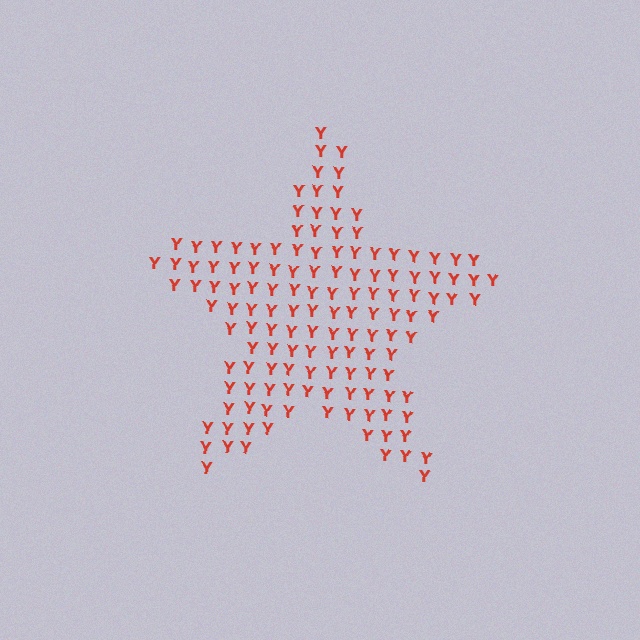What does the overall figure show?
The overall figure shows a star.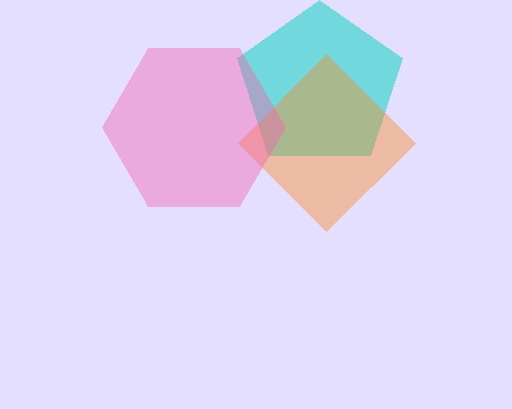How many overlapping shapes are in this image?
There are 3 overlapping shapes in the image.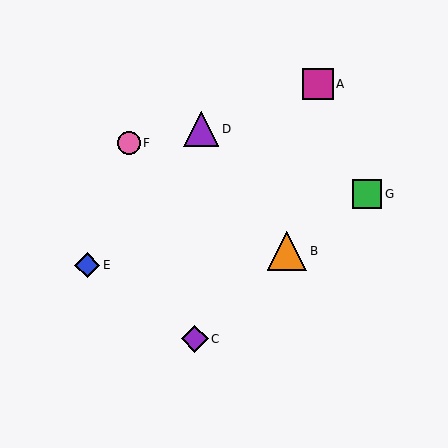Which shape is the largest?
The orange triangle (labeled B) is the largest.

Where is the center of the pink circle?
The center of the pink circle is at (129, 143).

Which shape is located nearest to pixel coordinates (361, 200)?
The green square (labeled G) at (367, 194) is nearest to that location.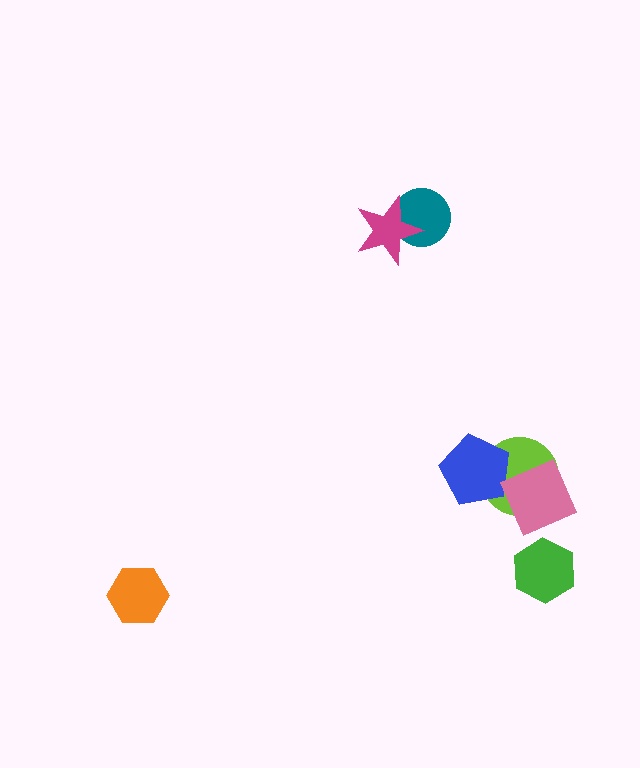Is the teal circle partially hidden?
Yes, it is partially covered by another shape.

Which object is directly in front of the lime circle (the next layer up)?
The blue pentagon is directly in front of the lime circle.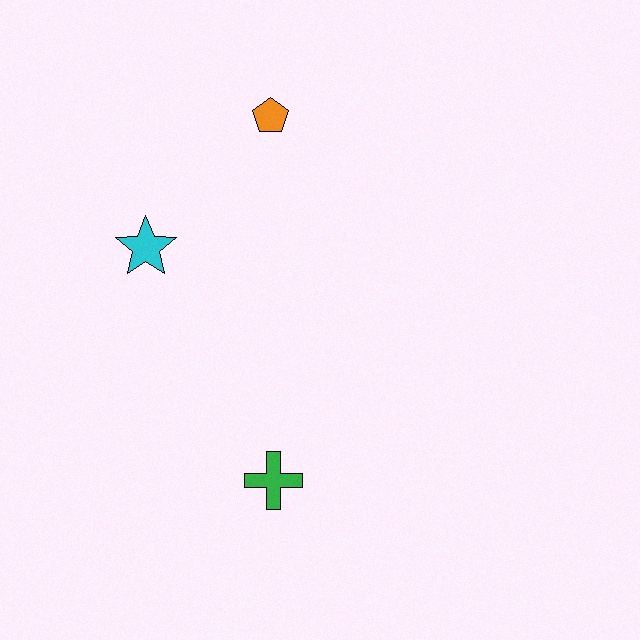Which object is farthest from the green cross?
The orange pentagon is farthest from the green cross.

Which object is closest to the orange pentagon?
The cyan star is closest to the orange pentagon.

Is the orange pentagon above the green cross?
Yes